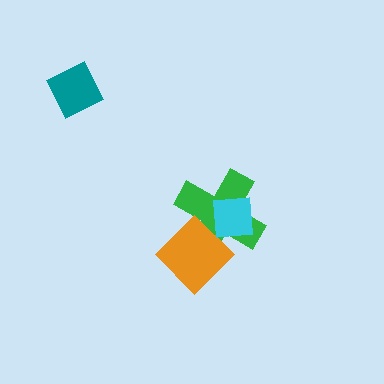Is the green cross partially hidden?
Yes, it is partially covered by another shape.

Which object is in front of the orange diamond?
The cyan square is in front of the orange diamond.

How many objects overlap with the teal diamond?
0 objects overlap with the teal diamond.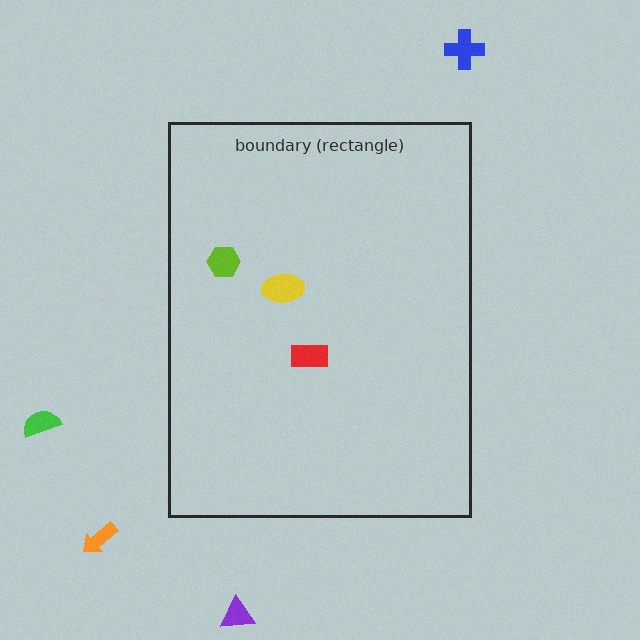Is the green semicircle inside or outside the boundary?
Outside.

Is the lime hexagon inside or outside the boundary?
Inside.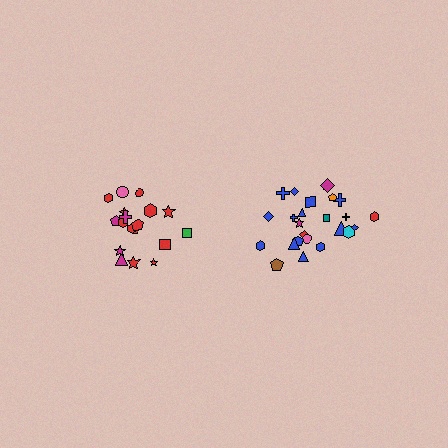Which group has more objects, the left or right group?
The right group.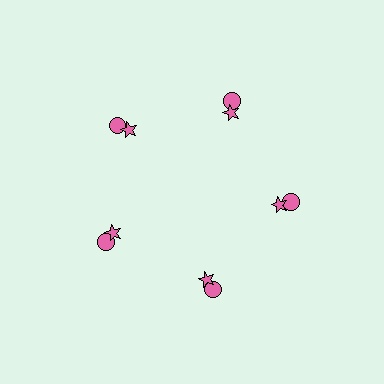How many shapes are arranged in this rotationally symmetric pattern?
There are 10 shapes, arranged in 5 groups of 2.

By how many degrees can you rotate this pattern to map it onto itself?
The pattern maps onto itself every 72 degrees of rotation.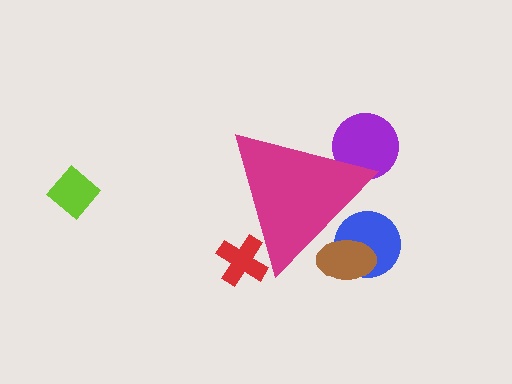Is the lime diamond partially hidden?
No, the lime diamond is fully visible.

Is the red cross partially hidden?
Yes, the red cross is partially hidden behind the magenta triangle.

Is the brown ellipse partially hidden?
Yes, the brown ellipse is partially hidden behind the magenta triangle.